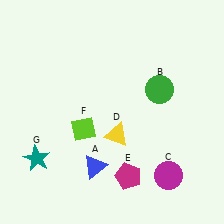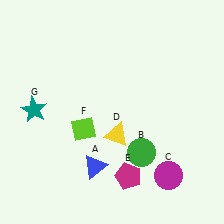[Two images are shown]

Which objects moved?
The objects that moved are: the green circle (B), the teal star (G).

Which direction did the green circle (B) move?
The green circle (B) moved down.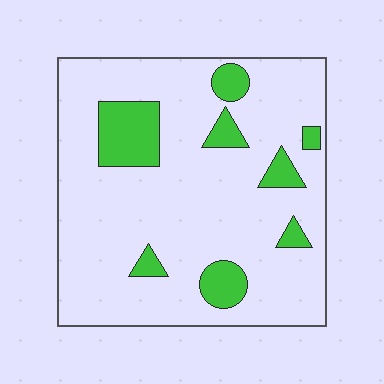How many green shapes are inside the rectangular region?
8.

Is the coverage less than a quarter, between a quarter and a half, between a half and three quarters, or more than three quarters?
Less than a quarter.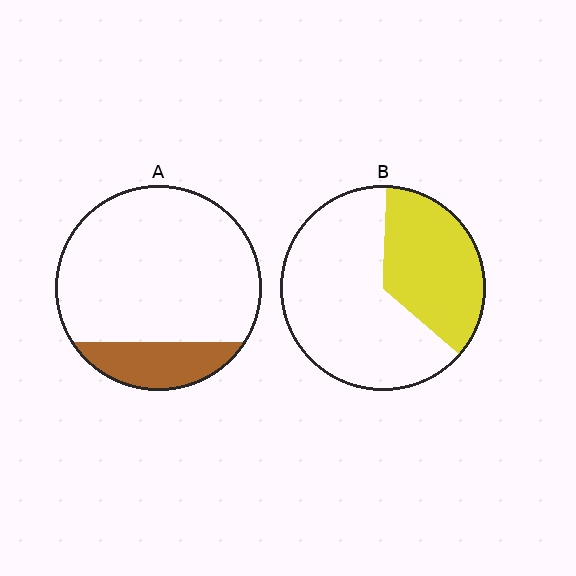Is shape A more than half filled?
No.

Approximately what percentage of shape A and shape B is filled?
A is approximately 20% and B is approximately 35%.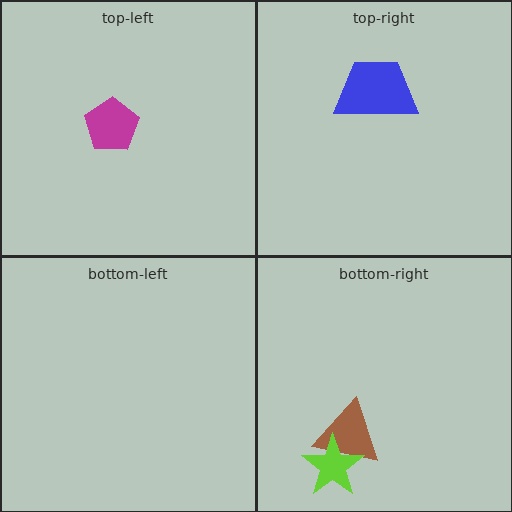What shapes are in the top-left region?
The magenta pentagon.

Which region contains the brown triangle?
The bottom-right region.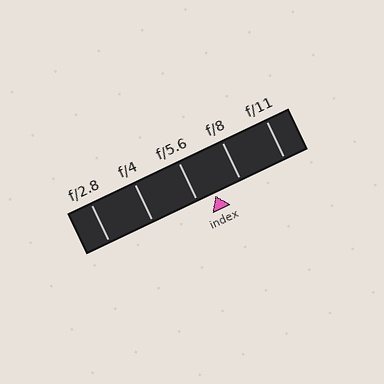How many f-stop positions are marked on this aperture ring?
There are 5 f-stop positions marked.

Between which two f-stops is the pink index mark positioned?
The index mark is between f/5.6 and f/8.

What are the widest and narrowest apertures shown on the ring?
The widest aperture shown is f/2.8 and the narrowest is f/11.